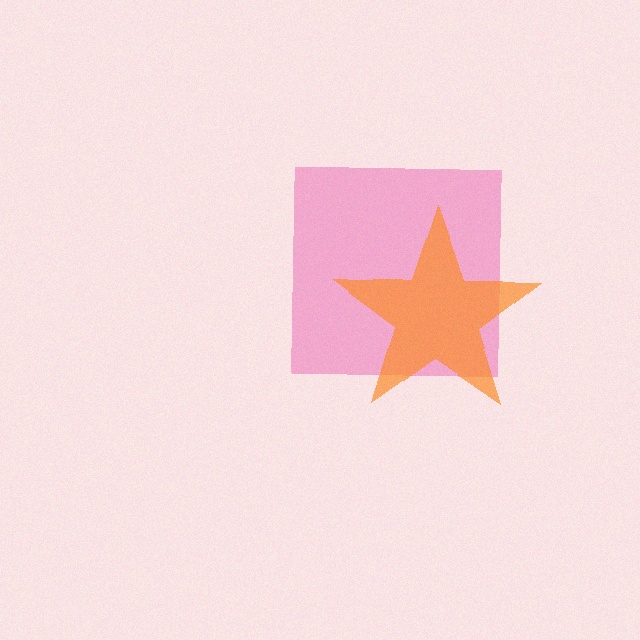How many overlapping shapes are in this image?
There are 2 overlapping shapes in the image.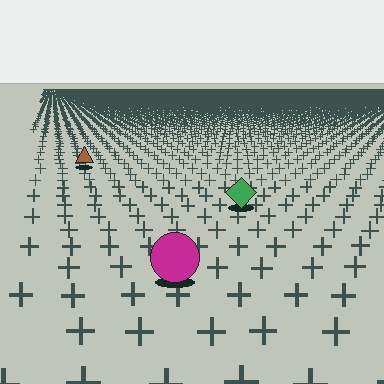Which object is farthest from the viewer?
The brown triangle is farthest from the viewer. It appears smaller and the ground texture around it is denser.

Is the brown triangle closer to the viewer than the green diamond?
No. The green diamond is closer — you can tell from the texture gradient: the ground texture is coarser near it.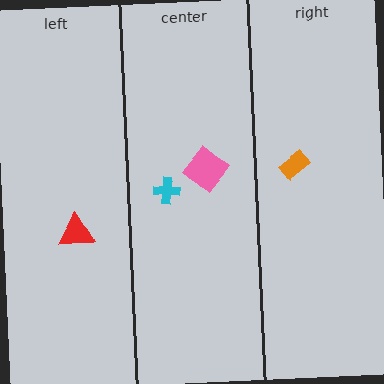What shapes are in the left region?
The red triangle.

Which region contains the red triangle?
The left region.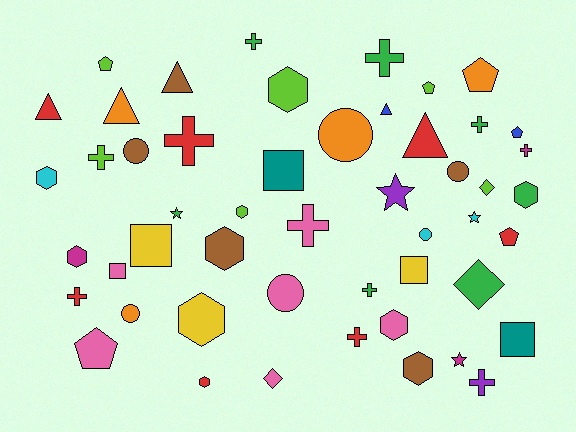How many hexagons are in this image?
There are 10 hexagons.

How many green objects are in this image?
There are 7 green objects.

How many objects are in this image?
There are 50 objects.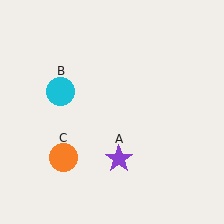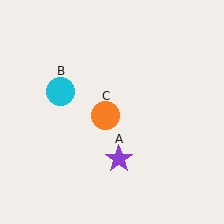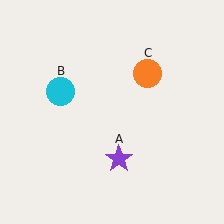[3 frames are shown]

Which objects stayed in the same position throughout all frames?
Purple star (object A) and cyan circle (object B) remained stationary.